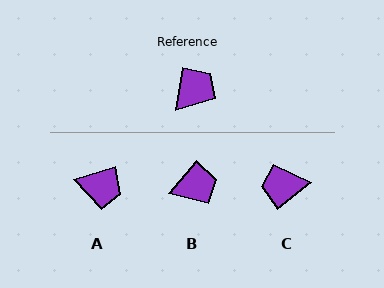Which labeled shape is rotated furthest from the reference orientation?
C, about 138 degrees away.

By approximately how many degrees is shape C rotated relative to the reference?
Approximately 138 degrees counter-clockwise.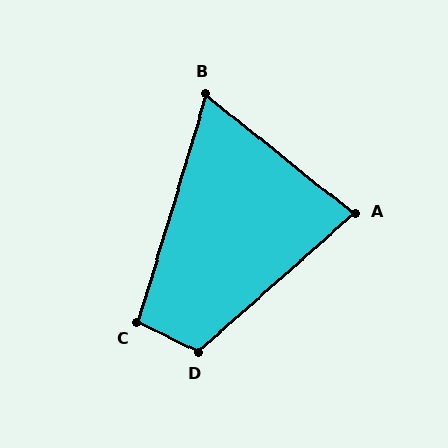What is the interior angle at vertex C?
Approximately 100 degrees (obtuse).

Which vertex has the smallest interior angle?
B, at approximately 68 degrees.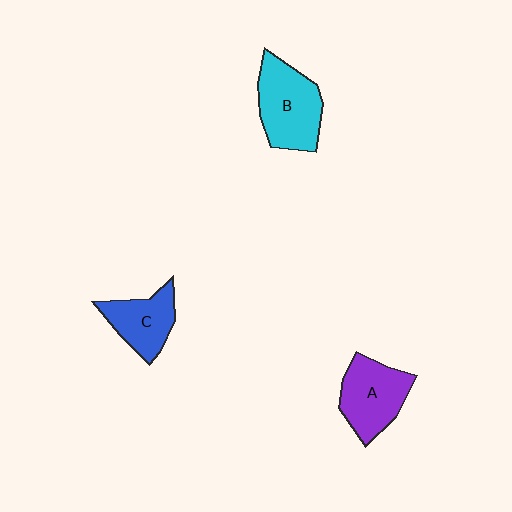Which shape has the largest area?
Shape B (cyan).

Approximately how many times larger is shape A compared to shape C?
Approximately 1.2 times.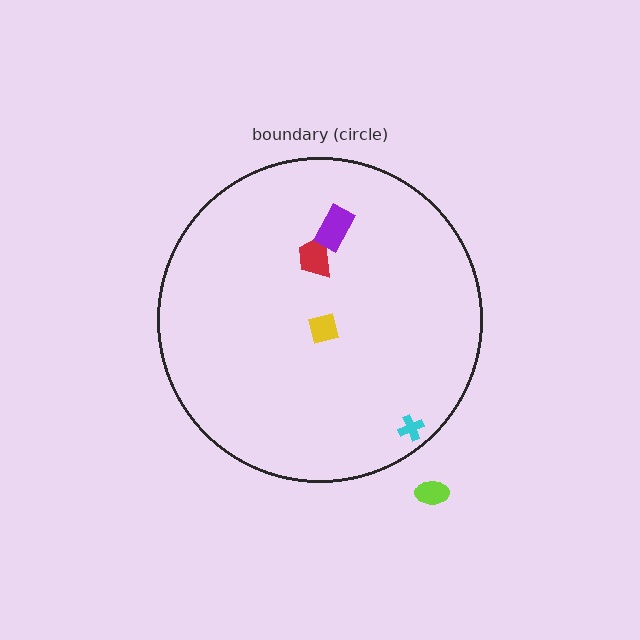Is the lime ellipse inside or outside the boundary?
Outside.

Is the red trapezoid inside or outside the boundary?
Inside.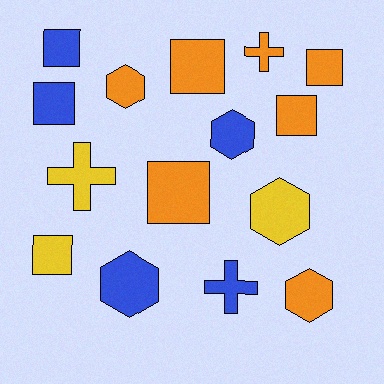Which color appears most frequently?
Orange, with 7 objects.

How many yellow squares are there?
There is 1 yellow square.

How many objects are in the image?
There are 15 objects.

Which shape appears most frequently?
Square, with 7 objects.